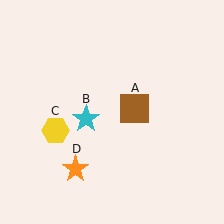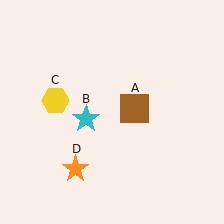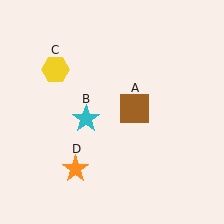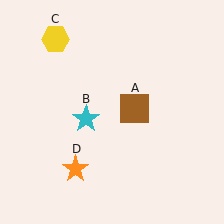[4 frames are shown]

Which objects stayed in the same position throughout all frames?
Brown square (object A) and cyan star (object B) and orange star (object D) remained stationary.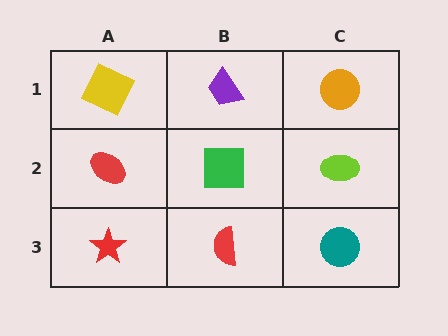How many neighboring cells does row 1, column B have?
3.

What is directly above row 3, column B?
A green square.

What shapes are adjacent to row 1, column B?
A green square (row 2, column B), a yellow square (row 1, column A), an orange circle (row 1, column C).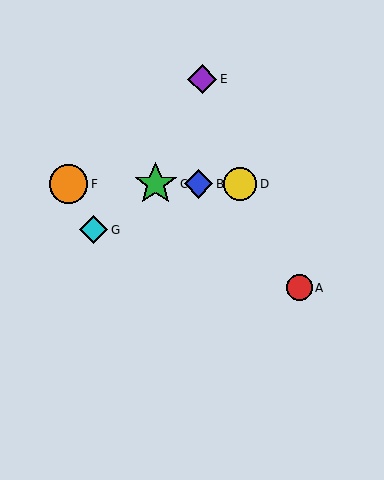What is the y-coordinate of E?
Object E is at y≈79.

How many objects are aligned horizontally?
4 objects (B, C, D, F) are aligned horizontally.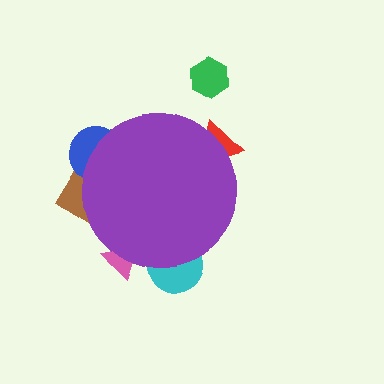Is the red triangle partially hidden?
Yes, the red triangle is partially hidden behind the purple circle.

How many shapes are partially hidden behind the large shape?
5 shapes are partially hidden.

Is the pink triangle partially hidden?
Yes, the pink triangle is partially hidden behind the purple circle.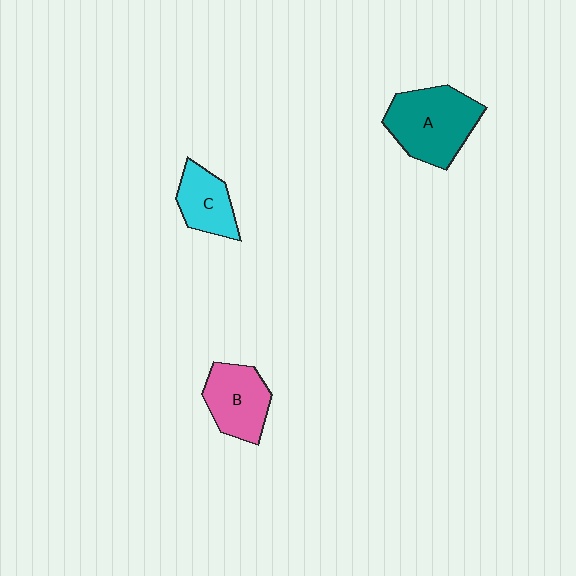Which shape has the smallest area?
Shape C (cyan).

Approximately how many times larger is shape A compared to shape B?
Approximately 1.4 times.